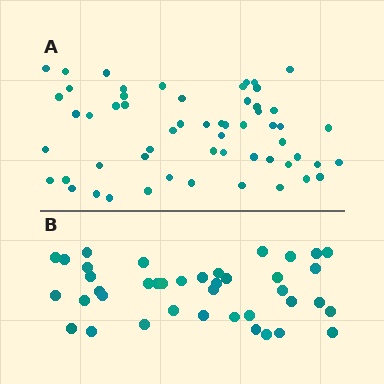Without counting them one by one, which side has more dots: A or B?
Region A (the top region) has more dots.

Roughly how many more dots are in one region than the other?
Region A has approximately 15 more dots than region B.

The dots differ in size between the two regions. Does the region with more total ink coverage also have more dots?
No. Region B has more total ink coverage because its dots are larger, but region A actually contains more individual dots. Total area can be misleading — the number of items is what matters here.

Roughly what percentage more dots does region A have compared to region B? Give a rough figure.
About 40% more.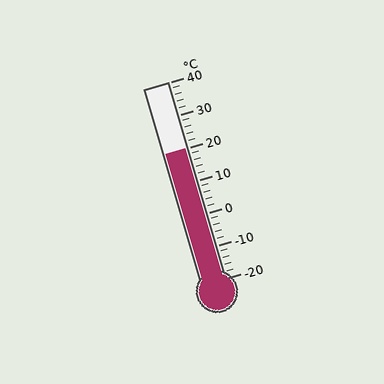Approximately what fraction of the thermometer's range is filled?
The thermometer is filled to approximately 65% of its range.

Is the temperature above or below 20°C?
The temperature is at 20°C.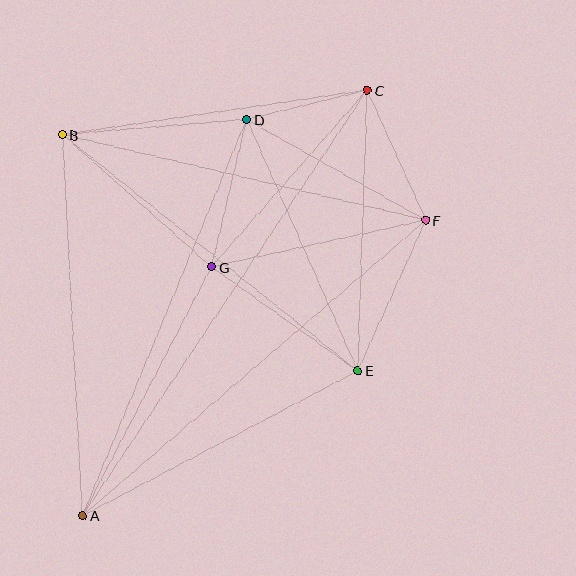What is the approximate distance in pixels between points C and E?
The distance between C and E is approximately 281 pixels.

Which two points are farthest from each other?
Points A and C are farthest from each other.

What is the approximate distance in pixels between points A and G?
The distance between A and G is approximately 280 pixels.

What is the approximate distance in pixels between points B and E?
The distance between B and E is approximately 378 pixels.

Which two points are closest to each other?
Points C and D are closest to each other.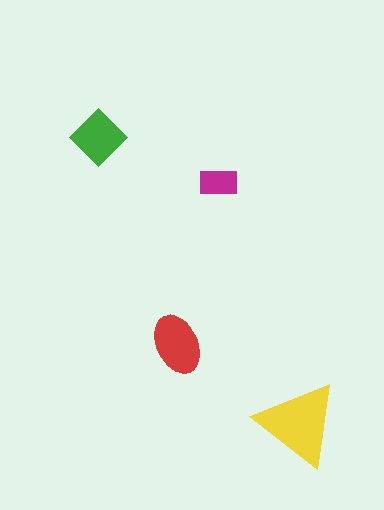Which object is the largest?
The yellow triangle.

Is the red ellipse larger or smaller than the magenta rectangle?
Larger.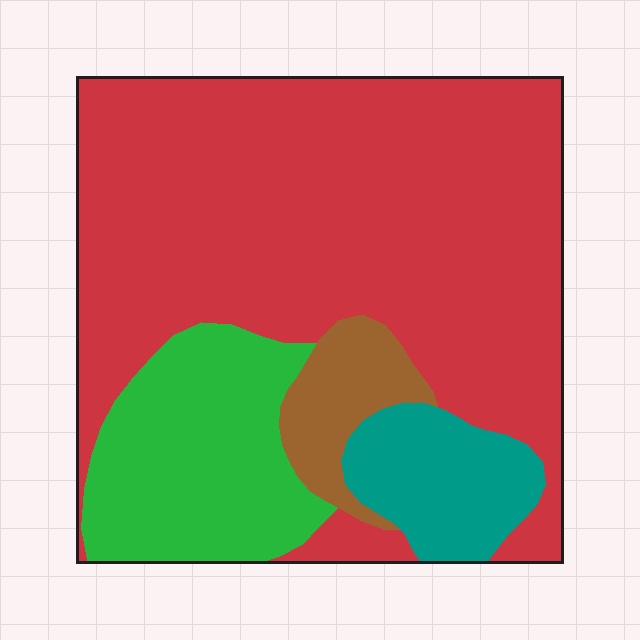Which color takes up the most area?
Red, at roughly 65%.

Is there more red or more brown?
Red.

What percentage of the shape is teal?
Teal takes up about one tenth (1/10) of the shape.